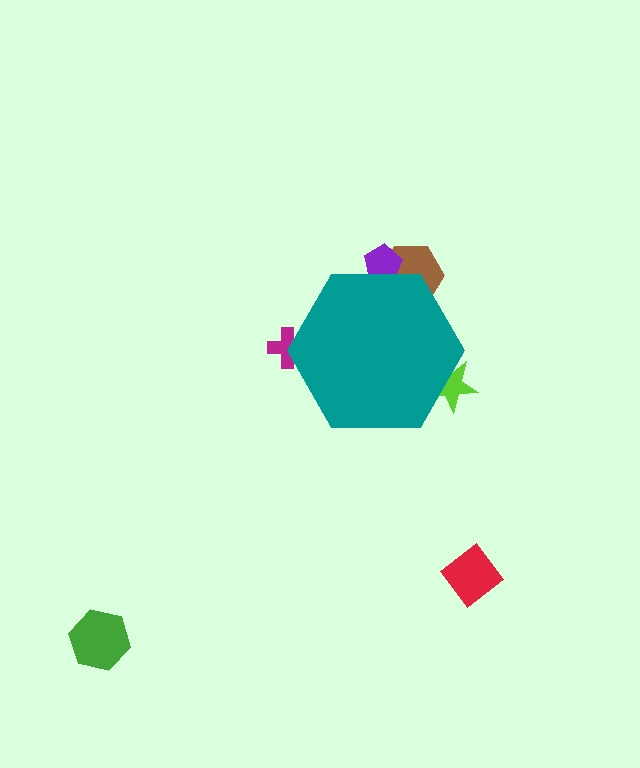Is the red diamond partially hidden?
No, the red diamond is fully visible.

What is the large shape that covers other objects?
A teal hexagon.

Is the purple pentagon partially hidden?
Yes, the purple pentagon is partially hidden behind the teal hexagon.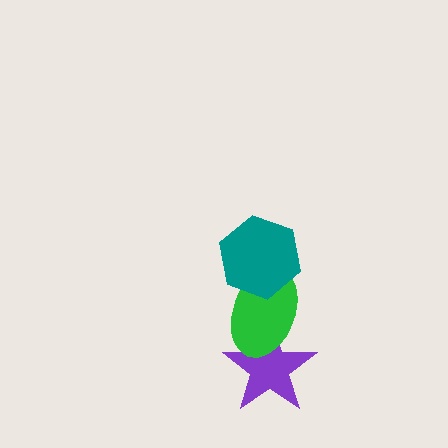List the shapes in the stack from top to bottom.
From top to bottom: the teal hexagon, the green ellipse, the purple star.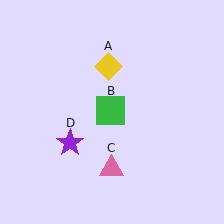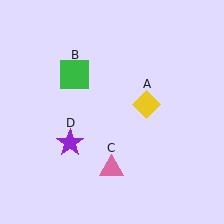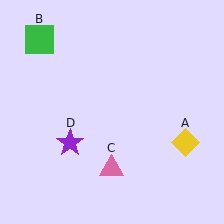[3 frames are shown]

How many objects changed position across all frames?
2 objects changed position: yellow diamond (object A), green square (object B).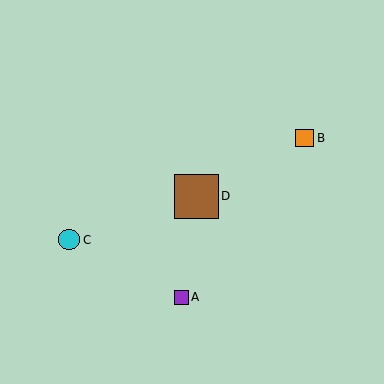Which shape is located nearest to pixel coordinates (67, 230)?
The cyan circle (labeled C) at (69, 239) is nearest to that location.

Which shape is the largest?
The brown square (labeled D) is the largest.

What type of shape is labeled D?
Shape D is a brown square.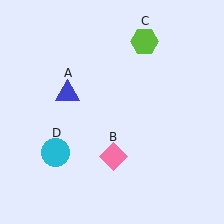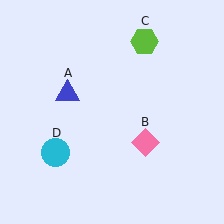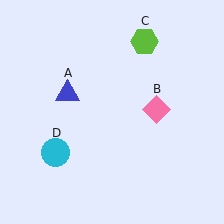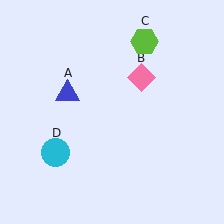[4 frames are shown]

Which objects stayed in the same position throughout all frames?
Blue triangle (object A) and lime hexagon (object C) and cyan circle (object D) remained stationary.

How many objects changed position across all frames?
1 object changed position: pink diamond (object B).